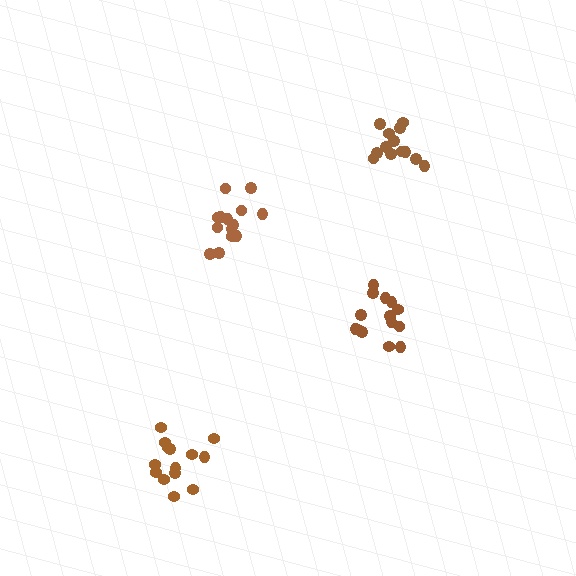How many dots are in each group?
Group 1: 14 dots, Group 2: 14 dots, Group 3: 14 dots, Group 4: 13 dots (55 total).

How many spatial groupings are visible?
There are 4 spatial groupings.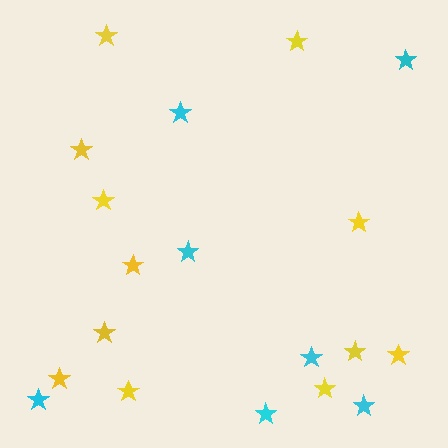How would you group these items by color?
There are 2 groups: one group of cyan stars (7) and one group of yellow stars (12).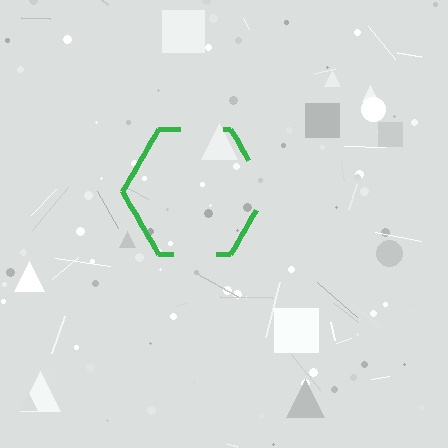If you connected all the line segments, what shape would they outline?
They would outline a hexagon.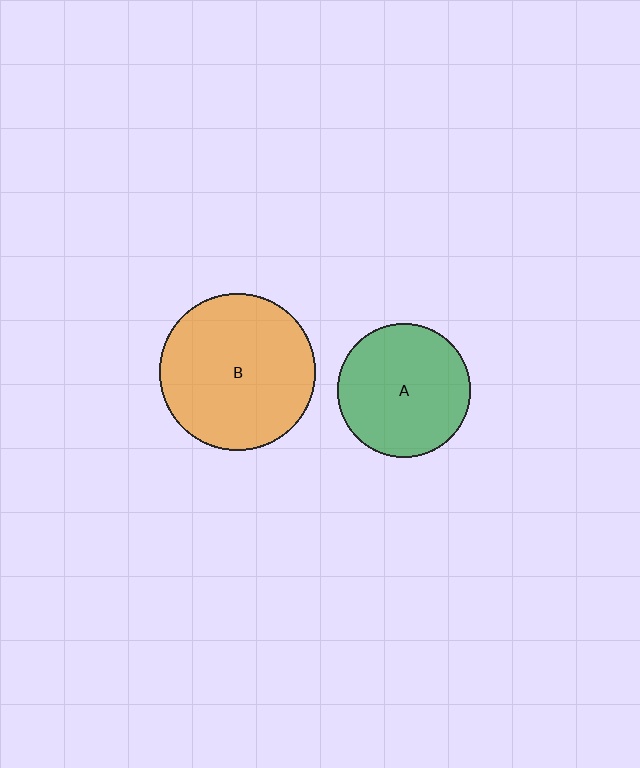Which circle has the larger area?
Circle B (orange).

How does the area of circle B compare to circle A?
Approximately 1.4 times.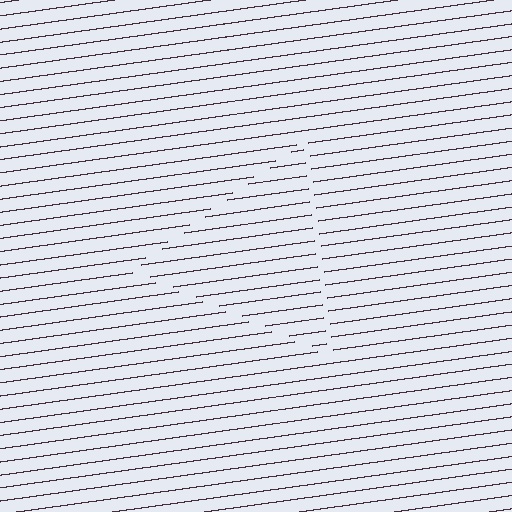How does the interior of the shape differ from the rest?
The interior of the shape contains the same grating, shifted by half a period — the contour is defined by the phase discontinuity where line-ends from the inner and outer gratings abut.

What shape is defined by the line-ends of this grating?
An illusory triangle. The interior of the shape contains the same grating, shifted by half a period — the contour is defined by the phase discontinuity where line-ends from the inner and outer gratings abut.